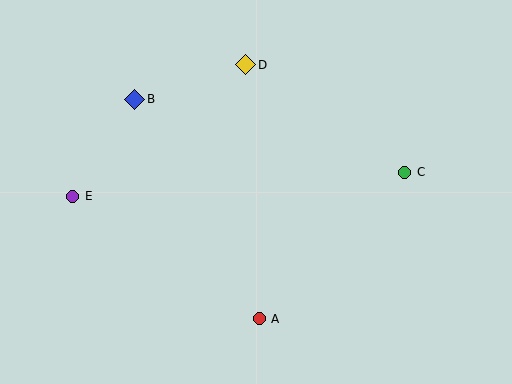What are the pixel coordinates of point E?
Point E is at (73, 196).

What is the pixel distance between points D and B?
The distance between D and B is 116 pixels.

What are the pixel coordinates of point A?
Point A is at (259, 319).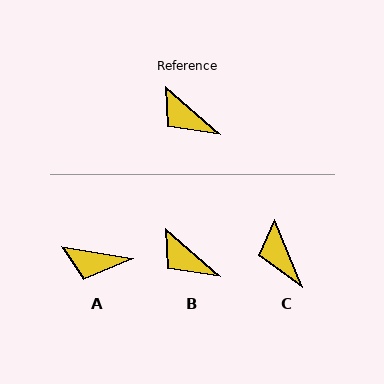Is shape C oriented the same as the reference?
No, it is off by about 26 degrees.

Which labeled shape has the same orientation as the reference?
B.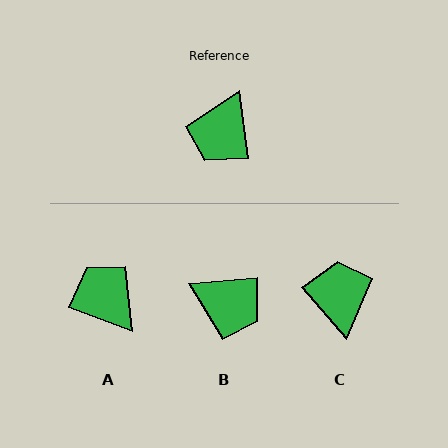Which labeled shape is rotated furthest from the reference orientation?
C, about 146 degrees away.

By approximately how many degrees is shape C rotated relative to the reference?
Approximately 146 degrees clockwise.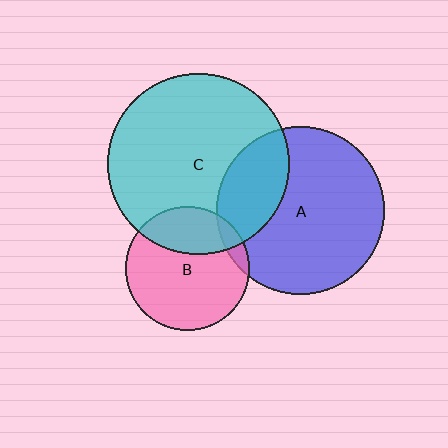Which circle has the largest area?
Circle C (cyan).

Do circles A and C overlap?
Yes.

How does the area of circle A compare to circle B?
Approximately 1.8 times.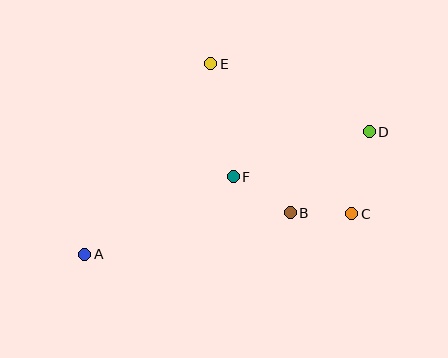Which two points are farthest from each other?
Points A and D are farthest from each other.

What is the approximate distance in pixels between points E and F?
The distance between E and F is approximately 115 pixels.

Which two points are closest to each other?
Points B and C are closest to each other.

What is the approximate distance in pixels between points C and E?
The distance between C and E is approximately 206 pixels.